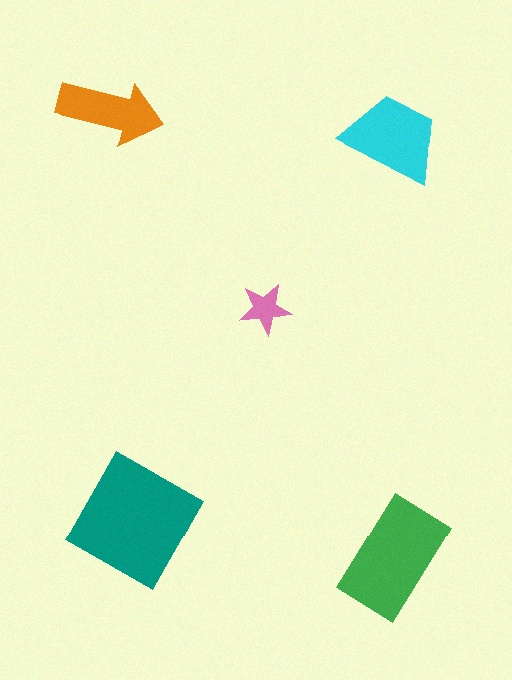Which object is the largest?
The teal square.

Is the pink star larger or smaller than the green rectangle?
Smaller.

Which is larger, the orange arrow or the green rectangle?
The green rectangle.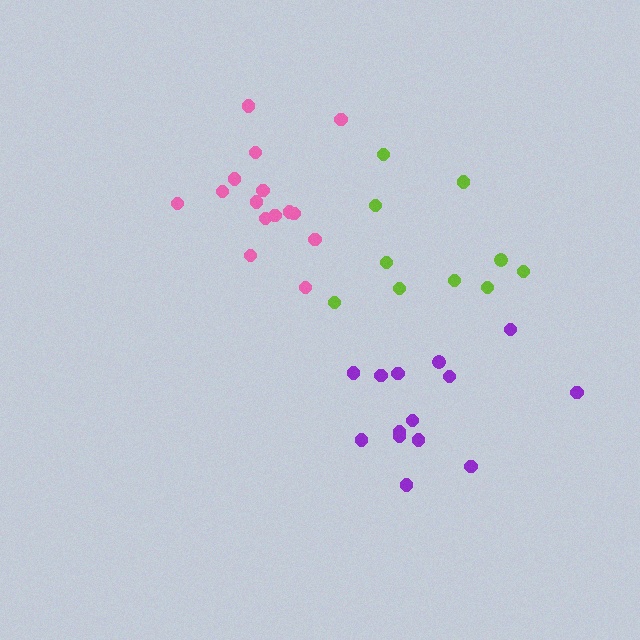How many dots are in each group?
Group 1: 15 dots, Group 2: 10 dots, Group 3: 14 dots (39 total).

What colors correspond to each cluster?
The clusters are colored: pink, lime, purple.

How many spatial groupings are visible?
There are 3 spatial groupings.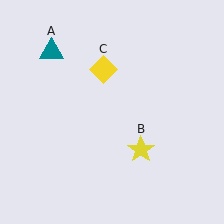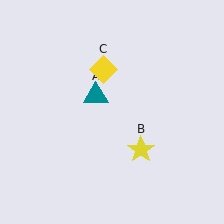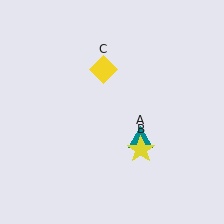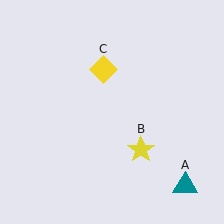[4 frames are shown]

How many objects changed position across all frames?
1 object changed position: teal triangle (object A).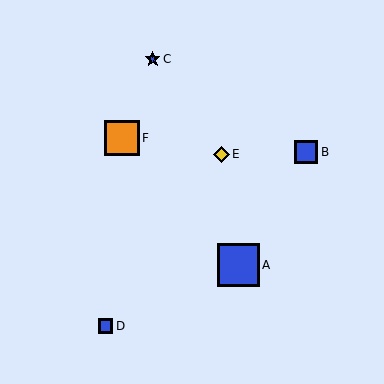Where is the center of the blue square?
The center of the blue square is at (306, 152).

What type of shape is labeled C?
Shape C is a blue star.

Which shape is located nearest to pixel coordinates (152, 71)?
The blue star (labeled C) at (153, 59) is nearest to that location.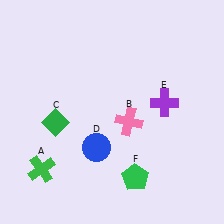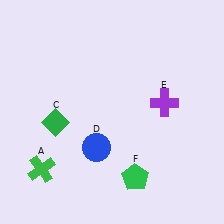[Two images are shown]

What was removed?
The pink cross (B) was removed in Image 2.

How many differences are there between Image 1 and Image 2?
There is 1 difference between the two images.